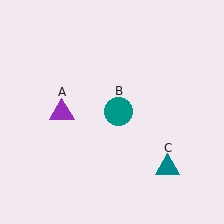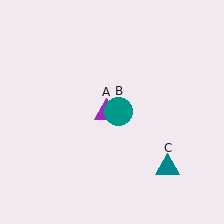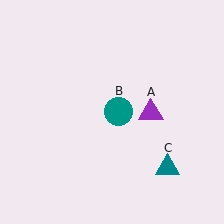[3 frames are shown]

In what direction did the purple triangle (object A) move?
The purple triangle (object A) moved right.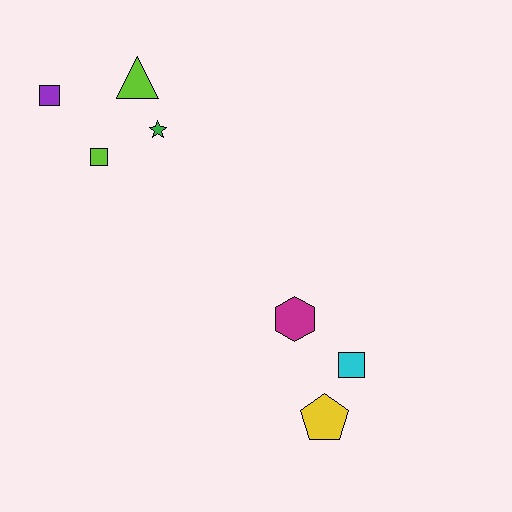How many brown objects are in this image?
There are no brown objects.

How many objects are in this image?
There are 7 objects.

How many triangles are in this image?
There is 1 triangle.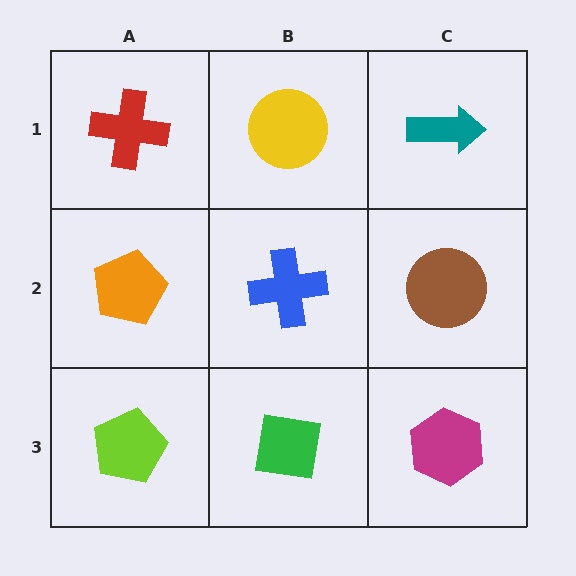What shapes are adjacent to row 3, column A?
An orange pentagon (row 2, column A), a green square (row 3, column B).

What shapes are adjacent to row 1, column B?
A blue cross (row 2, column B), a red cross (row 1, column A), a teal arrow (row 1, column C).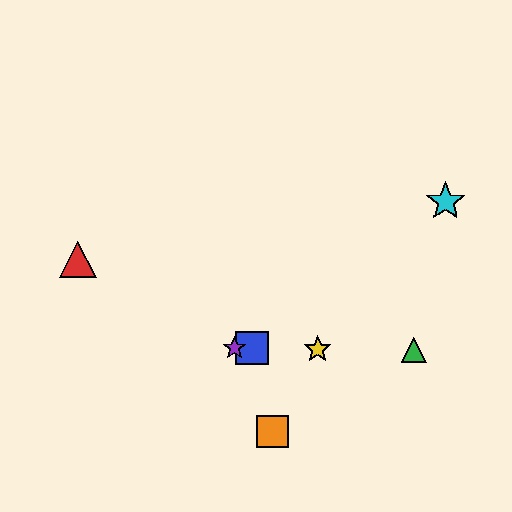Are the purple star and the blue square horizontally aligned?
Yes, both are at y≈348.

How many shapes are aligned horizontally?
4 shapes (the blue square, the green triangle, the yellow star, the purple star) are aligned horizontally.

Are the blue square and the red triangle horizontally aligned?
No, the blue square is at y≈348 and the red triangle is at y≈260.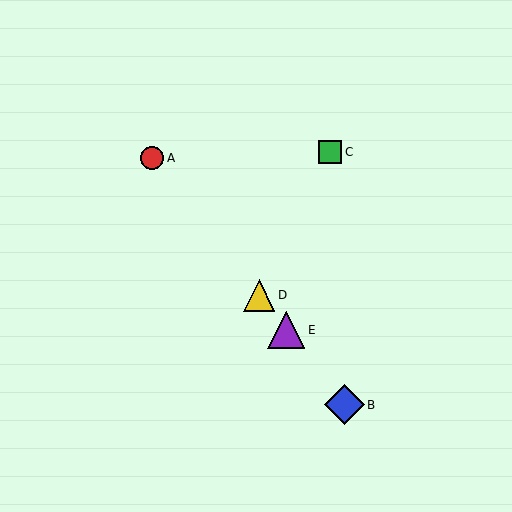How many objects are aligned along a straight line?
4 objects (A, B, D, E) are aligned along a straight line.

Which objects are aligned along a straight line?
Objects A, B, D, E are aligned along a straight line.